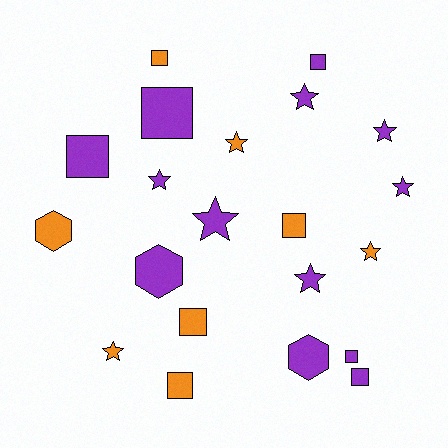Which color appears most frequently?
Purple, with 13 objects.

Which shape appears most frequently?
Square, with 9 objects.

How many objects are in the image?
There are 21 objects.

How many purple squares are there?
There are 5 purple squares.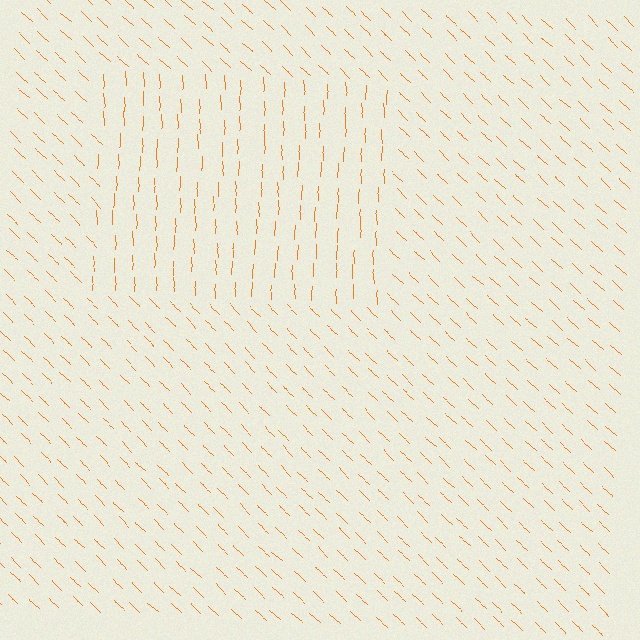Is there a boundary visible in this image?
Yes, there is a texture boundary formed by a change in line orientation.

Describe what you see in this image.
The image is filled with small orange line segments. A rectangle region in the image has lines oriented differently from the surrounding lines, creating a visible texture boundary.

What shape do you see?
I see a rectangle.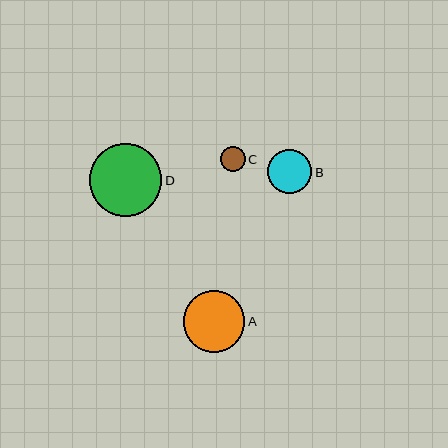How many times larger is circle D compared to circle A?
Circle D is approximately 1.2 times the size of circle A.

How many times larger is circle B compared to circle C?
Circle B is approximately 1.8 times the size of circle C.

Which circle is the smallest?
Circle C is the smallest with a size of approximately 25 pixels.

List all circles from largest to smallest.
From largest to smallest: D, A, B, C.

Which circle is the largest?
Circle D is the largest with a size of approximately 72 pixels.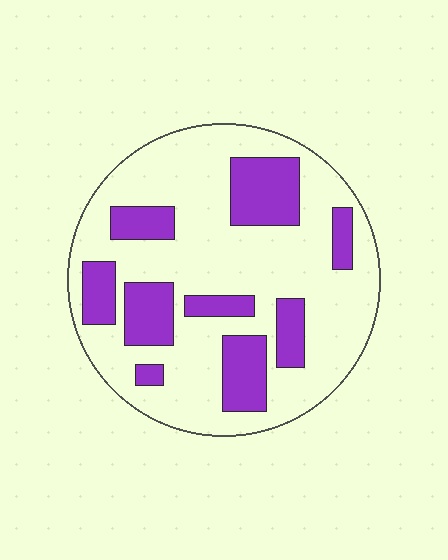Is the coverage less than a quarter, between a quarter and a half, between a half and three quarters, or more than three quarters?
Between a quarter and a half.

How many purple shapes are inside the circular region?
9.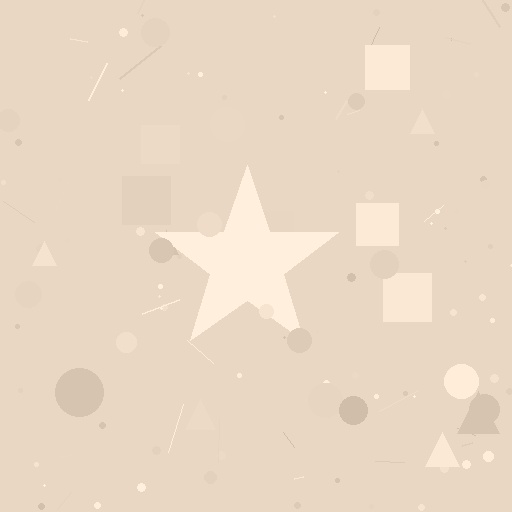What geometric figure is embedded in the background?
A star is embedded in the background.